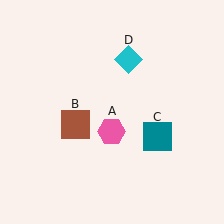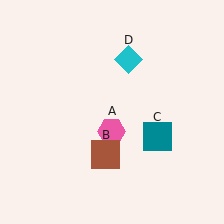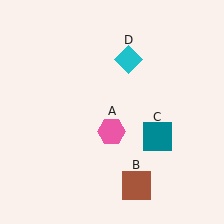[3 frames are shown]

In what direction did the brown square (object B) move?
The brown square (object B) moved down and to the right.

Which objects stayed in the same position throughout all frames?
Pink hexagon (object A) and teal square (object C) and cyan diamond (object D) remained stationary.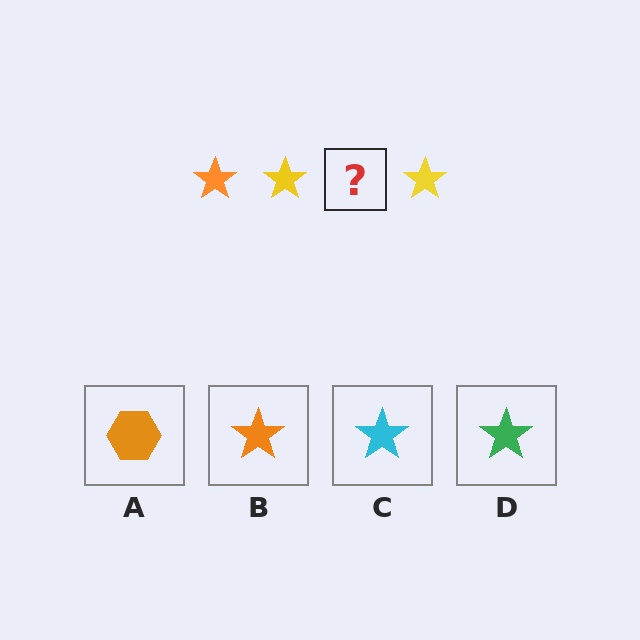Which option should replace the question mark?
Option B.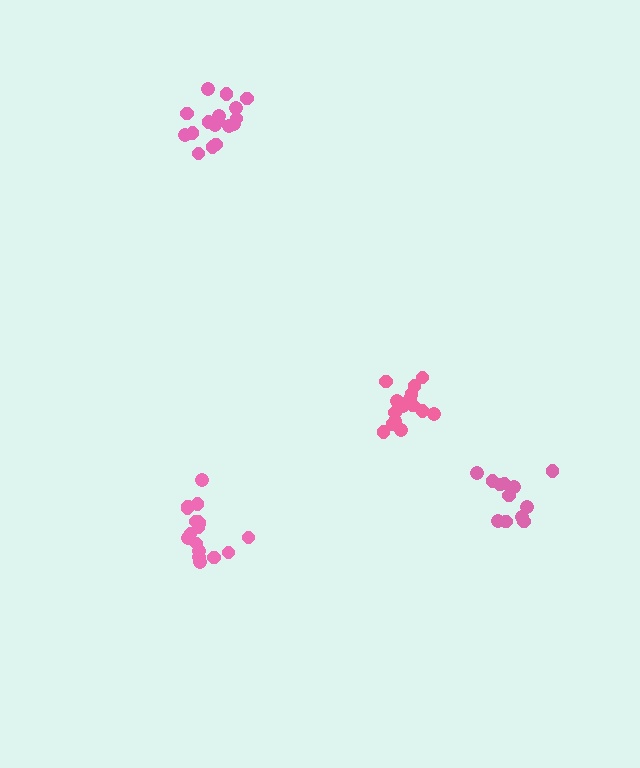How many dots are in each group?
Group 1: 18 dots, Group 2: 15 dots, Group 3: 17 dots, Group 4: 12 dots (62 total).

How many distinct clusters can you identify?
There are 4 distinct clusters.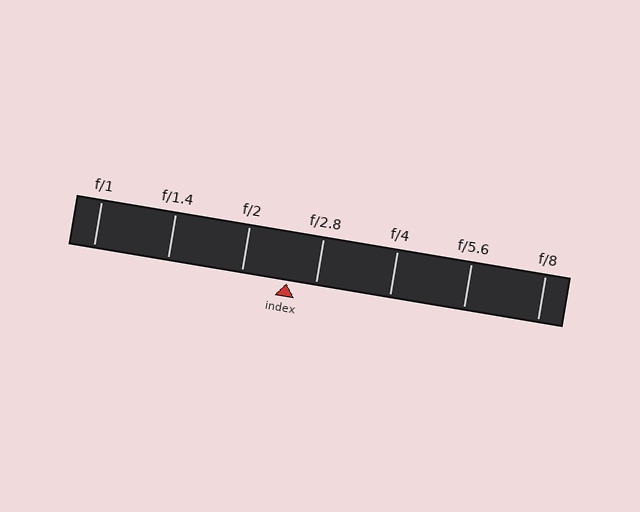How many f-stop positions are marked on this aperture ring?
There are 7 f-stop positions marked.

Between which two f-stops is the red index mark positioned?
The index mark is between f/2 and f/2.8.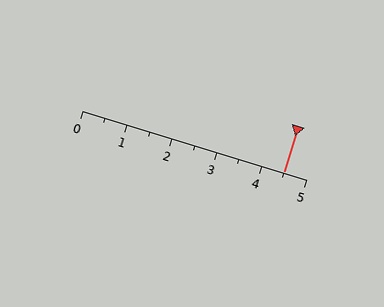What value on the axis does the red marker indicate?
The marker indicates approximately 4.5.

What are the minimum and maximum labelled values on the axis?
The axis runs from 0 to 5.